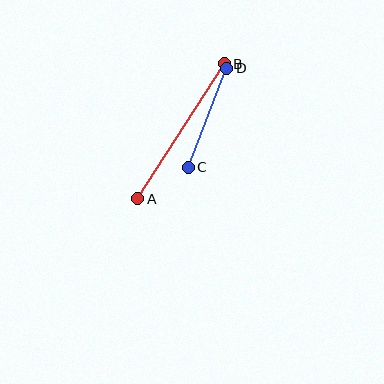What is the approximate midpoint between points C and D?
The midpoint is at approximately (208, 118) pixels.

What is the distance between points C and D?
The distance is approximately 106 pixels.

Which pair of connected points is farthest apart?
Points A and B are farthest apart.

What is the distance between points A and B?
The distance is approximately 160 pixels.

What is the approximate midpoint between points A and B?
The midpoint is at approximately (181, 131) pixels.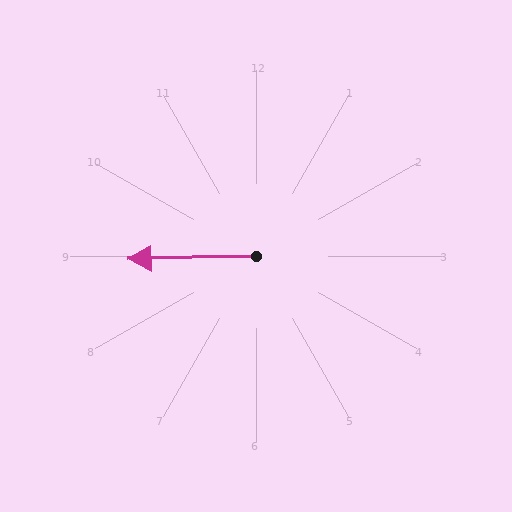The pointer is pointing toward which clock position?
Roughly 9 o'clock.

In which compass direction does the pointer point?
West.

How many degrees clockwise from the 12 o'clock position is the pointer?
Approximately 269 degrees.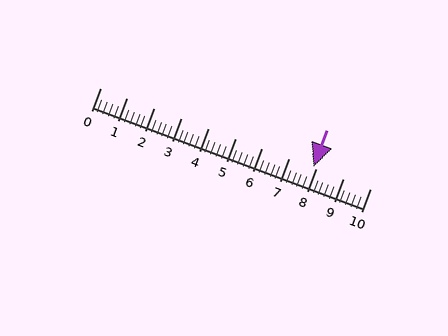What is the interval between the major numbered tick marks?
The major tick marks are spaced 1 units apart.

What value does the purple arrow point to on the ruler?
The purple arrow points to approximately 7.9.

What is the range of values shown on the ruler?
The ruler shows values from 0 to 10.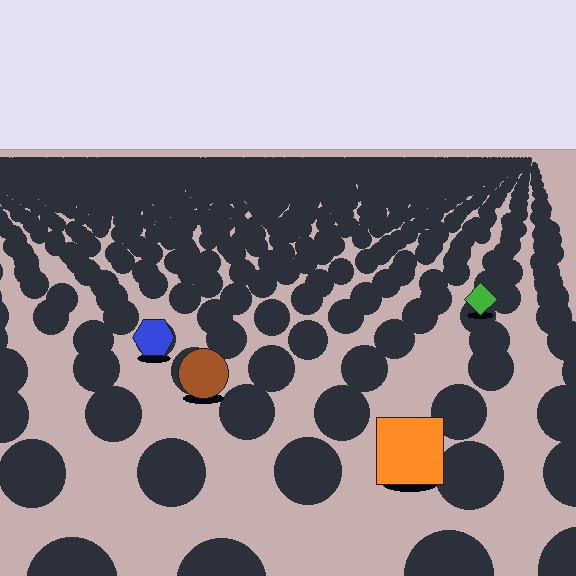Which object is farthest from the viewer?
The green diamond is farthest from the viewer. It appears smaller and the ground texture around it is denser.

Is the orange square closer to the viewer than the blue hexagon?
Yes. The orange square is closer — you can tell from the texture gradient: the ground texture is coarser near it.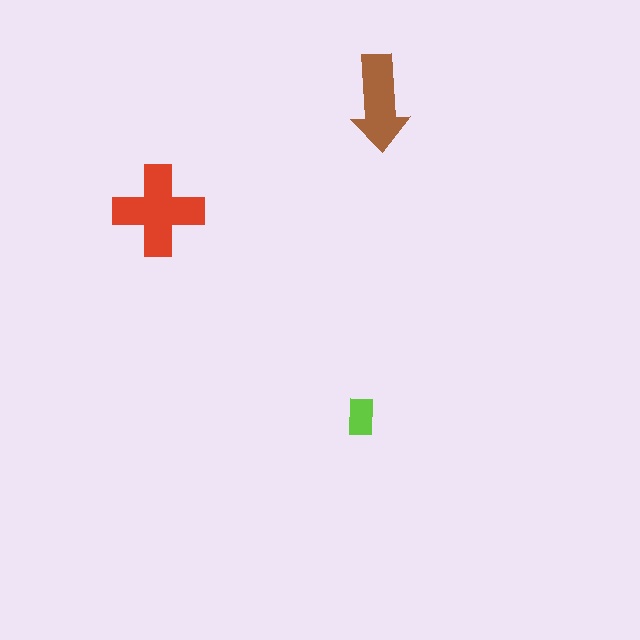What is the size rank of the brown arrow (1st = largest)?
2nd.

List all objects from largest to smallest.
The red cross, the brown arrow, the lime rectangle.